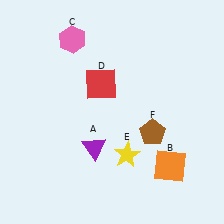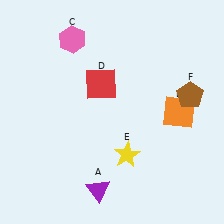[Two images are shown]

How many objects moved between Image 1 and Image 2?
3 objects moved between the two images.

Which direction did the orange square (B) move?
The orange square (B) moved up.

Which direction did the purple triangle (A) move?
The purple triangle (A) moved down.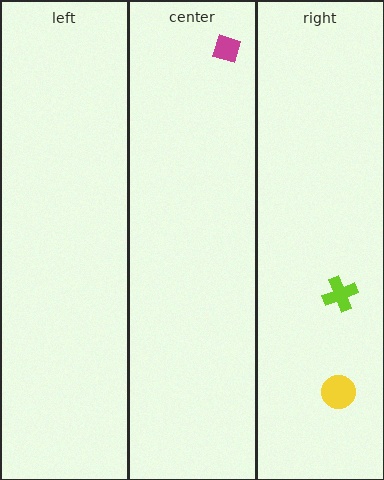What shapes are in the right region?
The yellow circle, the lime cross.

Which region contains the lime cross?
The right region.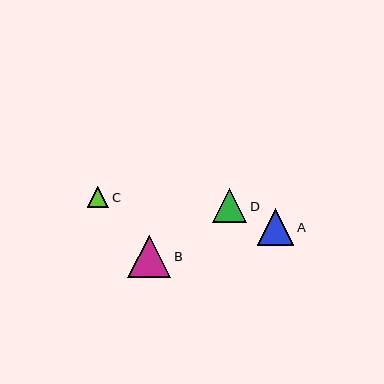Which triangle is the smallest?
Triangle C is the smallest with a size of approximately 22 pixels.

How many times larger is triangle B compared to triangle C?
Triangle B is approximately 2.0 times the size of triangle C.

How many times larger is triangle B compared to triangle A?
Triangle B is approximately 1.2 times the size of triangle A.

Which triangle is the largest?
Triangle B is the largest with a size of approximately 43 pixels.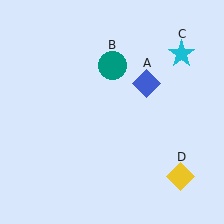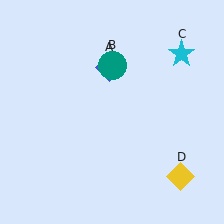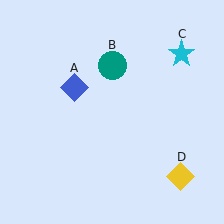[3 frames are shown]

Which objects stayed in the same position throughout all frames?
Teal circle (object B) and cyan star (object C) and yellow diamond (object D) remained stationary.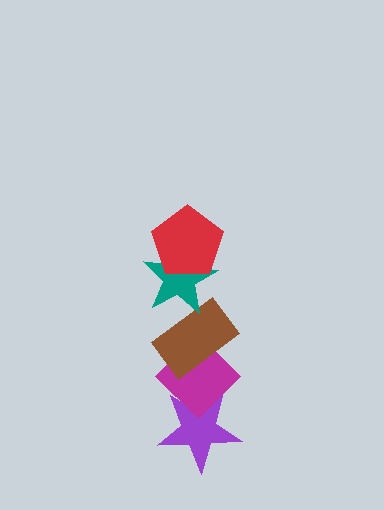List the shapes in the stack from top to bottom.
From top to bottom: the red pentagon, the teal star, the brown rectangle, the magenta diamond, the purple star.